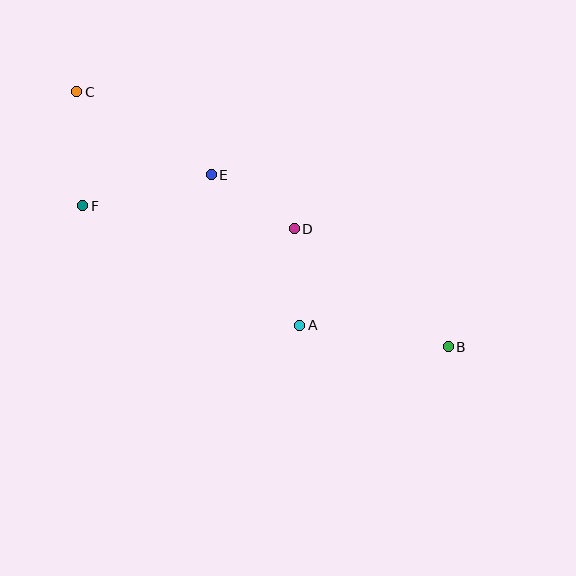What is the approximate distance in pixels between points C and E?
The distance between C and E is approximately 158 pixels.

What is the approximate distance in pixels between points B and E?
The distance between B and E is approximately 293 pixels.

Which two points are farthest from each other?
Points B and C are farthest from each other.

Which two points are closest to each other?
Points A and D are closest to each other.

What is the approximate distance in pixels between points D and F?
The distance between D and F is approximately 212 pixels.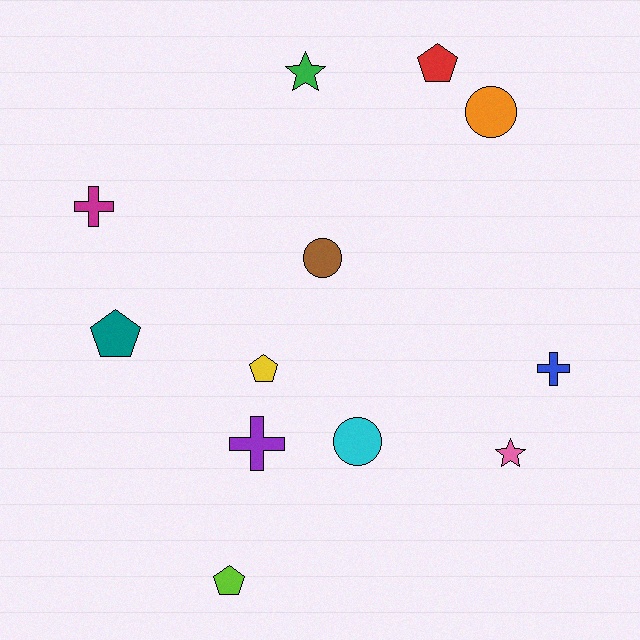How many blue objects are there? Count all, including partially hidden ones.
There is 1 blue object.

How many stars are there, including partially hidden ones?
There are 2 stars.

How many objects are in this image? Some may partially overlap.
There are 12 objects.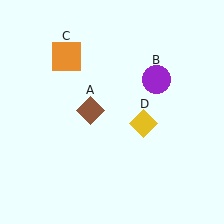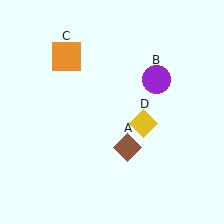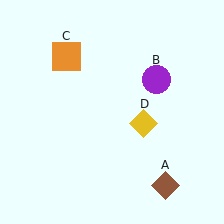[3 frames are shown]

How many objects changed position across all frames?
1 object changed position: brown diamond (object A).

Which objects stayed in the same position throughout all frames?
Purple circle (object B) and orange square (object C) and yellow diamond (object D) remained stationary.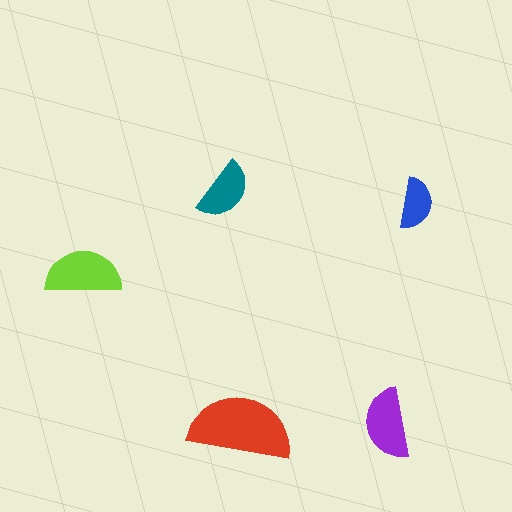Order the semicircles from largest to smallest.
the red one, the lime one, the purple one, the teal one, the blue one.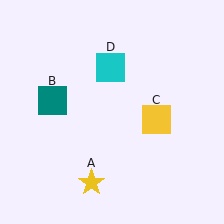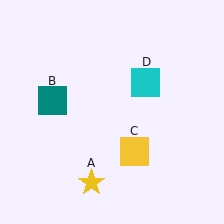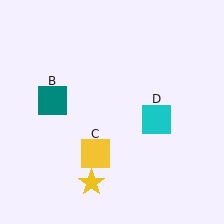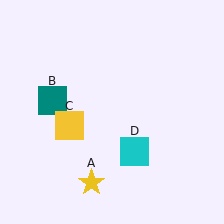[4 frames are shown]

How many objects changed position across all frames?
2 objects changed position: yellow square (object C), cyan square (object D).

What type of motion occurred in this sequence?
The yellow square (object C), cyan square (object D) rotated clockwise around the center of the scene.